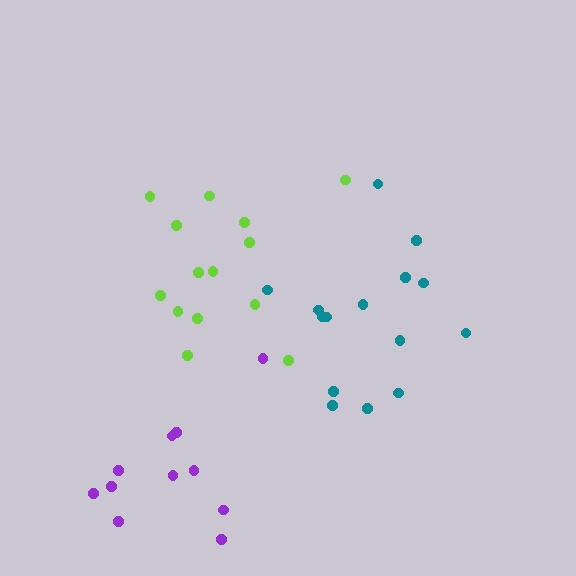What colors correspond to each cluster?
The clusters are colored: teal, purple, lime.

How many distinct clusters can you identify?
There are 3 distinct clusters.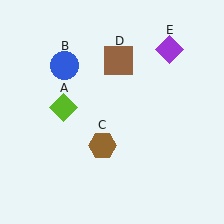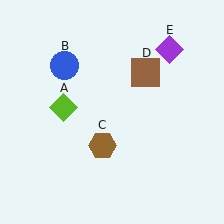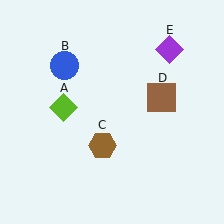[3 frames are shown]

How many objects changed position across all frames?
1 object changed position: brown square (object D).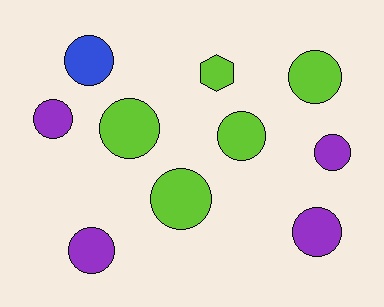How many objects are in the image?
There are 10 objects.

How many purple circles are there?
There are 4 purple circles.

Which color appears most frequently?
Lime, with 5 objects.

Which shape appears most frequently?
Circle, with 9 objects.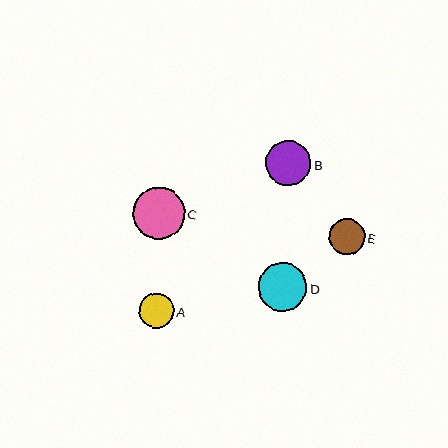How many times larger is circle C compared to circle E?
Circle C is approximately 1.4 times the size of circle E.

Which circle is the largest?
Circle C is the largest with a size of approximately 52 pixels.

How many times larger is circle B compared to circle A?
Circle B is approximately 1.3 times the size of circle A.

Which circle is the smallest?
Circle A is the smallest with a size of approximately 35 pixels.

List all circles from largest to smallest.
From largest to smallest: C, D, B, E, A.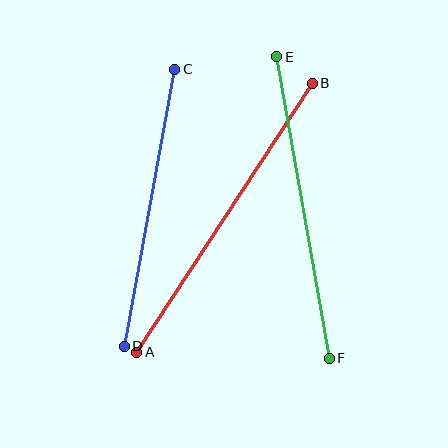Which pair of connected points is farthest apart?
Points A and B are farthest apart.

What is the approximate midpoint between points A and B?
The midpoint is at approximately (225, 218) pixels.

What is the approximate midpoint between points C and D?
The midpoint is at approximately (149, 208) pixels.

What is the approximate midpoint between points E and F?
The midpoint is at approximately (303, 207) pixels.